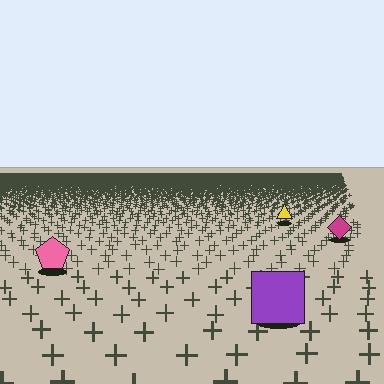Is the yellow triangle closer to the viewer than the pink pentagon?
No. The pink pentagon is closer — you can tell from the texture gradient: the ground texture is coarser near it.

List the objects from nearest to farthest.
From nearest to farthest: the purple square, the pink pentagon, the magenta diamond, the yellow triangle.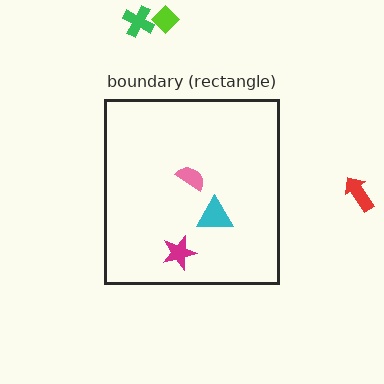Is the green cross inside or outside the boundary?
Outside.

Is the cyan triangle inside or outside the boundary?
Inside.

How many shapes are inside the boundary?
3 inside, 3 outside.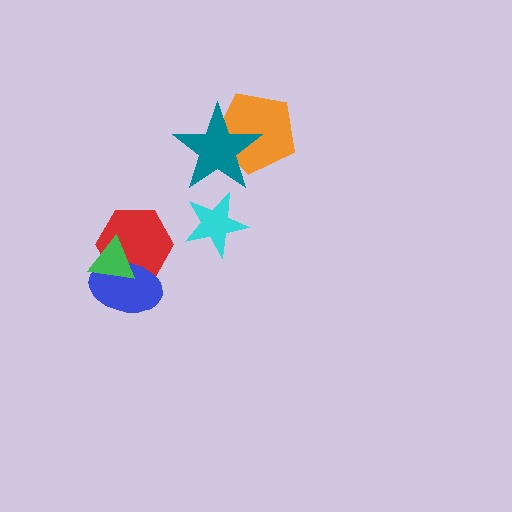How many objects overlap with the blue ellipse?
2 objects overlap with the blue ellipse.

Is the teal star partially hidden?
No, no other shape covers it.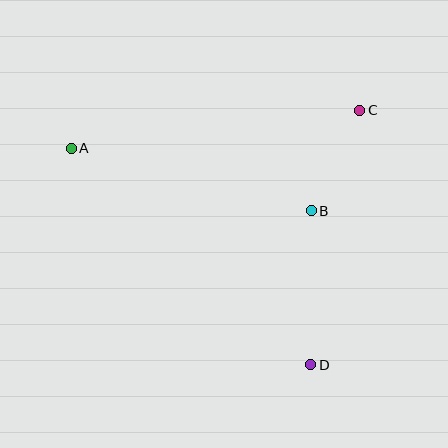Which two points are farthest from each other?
Points A and D are farthest from each other.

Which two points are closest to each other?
Points B and C are closest to each other.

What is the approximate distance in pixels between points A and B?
The distance between A and B is approximately 248 pixels.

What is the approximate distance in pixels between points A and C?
The distance between A and C is approximately 291 pixels.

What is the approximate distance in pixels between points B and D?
The distance between B and D is approximately 154 pixels.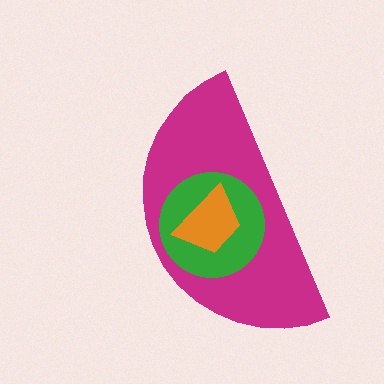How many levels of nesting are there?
3.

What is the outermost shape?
The magenta semicircle.